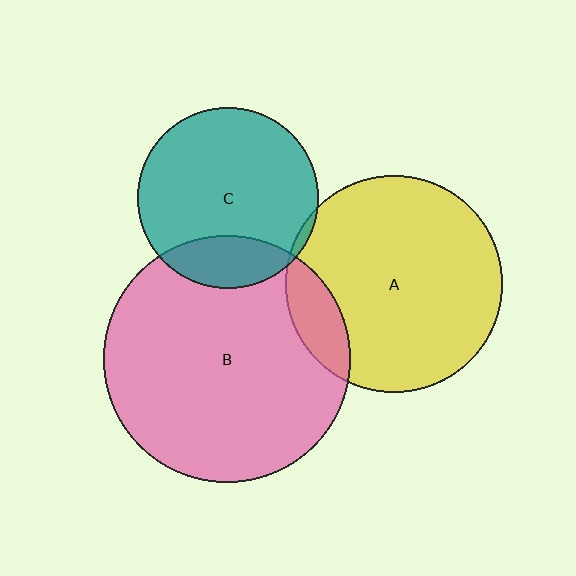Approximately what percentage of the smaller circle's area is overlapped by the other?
Approximately 5%.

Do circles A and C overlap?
Yes.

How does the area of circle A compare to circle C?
Approximately 1.4 times.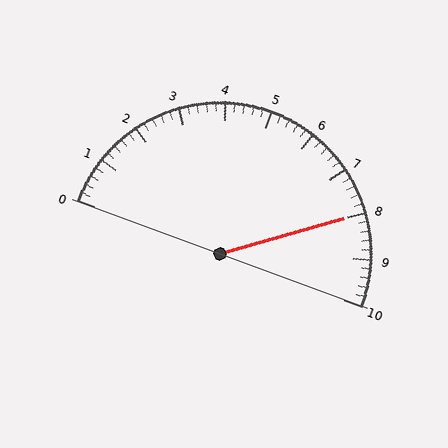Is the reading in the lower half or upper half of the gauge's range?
The reading is in the upper half of the range (0 to 10).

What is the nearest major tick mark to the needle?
The nearest major tick mark is 8.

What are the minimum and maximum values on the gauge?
The gauge ranges from 0 to 10.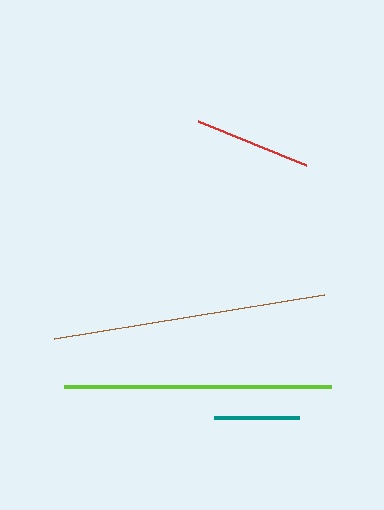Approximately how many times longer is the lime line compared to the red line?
The lime line is approximately 2.3 times the length of the red line.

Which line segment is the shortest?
The teal line is the shortest at approximately 84 pixels.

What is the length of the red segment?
The red segment is approximately 117 pixels long.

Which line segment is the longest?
The brown line is the longest at approximately 274 pixels.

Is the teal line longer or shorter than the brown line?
The brown line is longer than the teal line.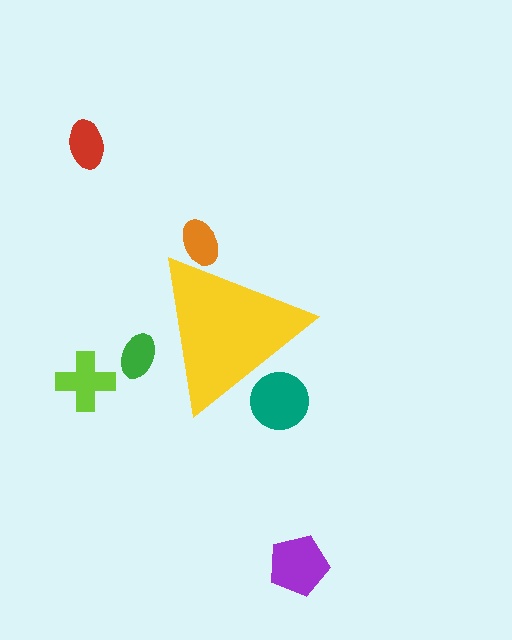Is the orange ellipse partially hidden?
Yes, the orange ellipse is partially hidden behind the yellow triangle.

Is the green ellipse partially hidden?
Yes, the green ellipse is partially hidden behind the yellow triangle.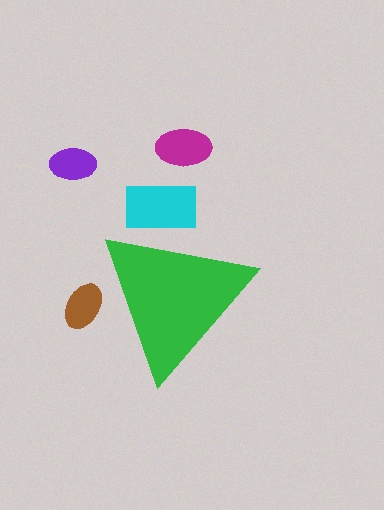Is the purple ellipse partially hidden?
No, the purple ellipse is fully visible.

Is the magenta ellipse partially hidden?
No, the magenta ellipse is fully visible.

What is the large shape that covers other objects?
A green triangle.